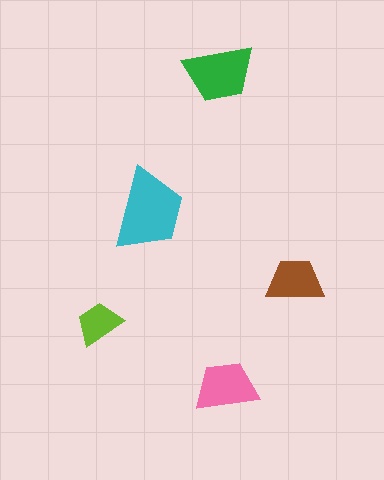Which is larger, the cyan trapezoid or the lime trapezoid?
The cyan one.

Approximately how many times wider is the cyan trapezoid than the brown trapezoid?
About 1.5 times wider.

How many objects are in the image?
There are 5 objects in the image.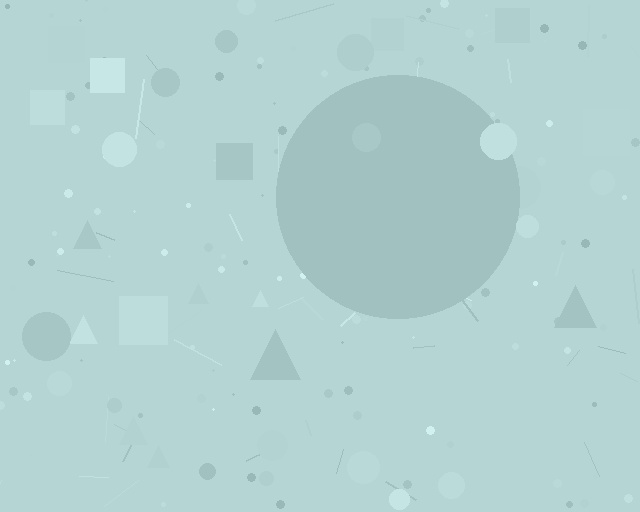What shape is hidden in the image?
A circle is hidden in the image.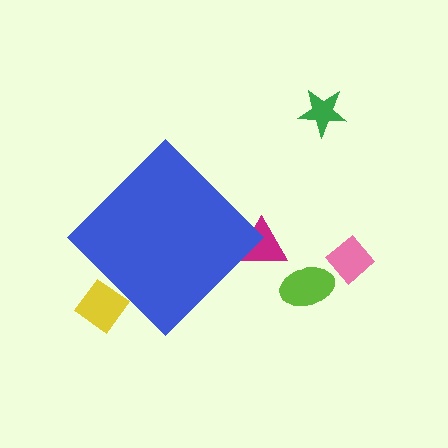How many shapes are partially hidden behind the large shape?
2 shapes are partially hidden.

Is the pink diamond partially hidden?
No, the pink diamond is fully visible.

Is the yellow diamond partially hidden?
Yes, the yellow diamond is partially hidden behind the blue diamond.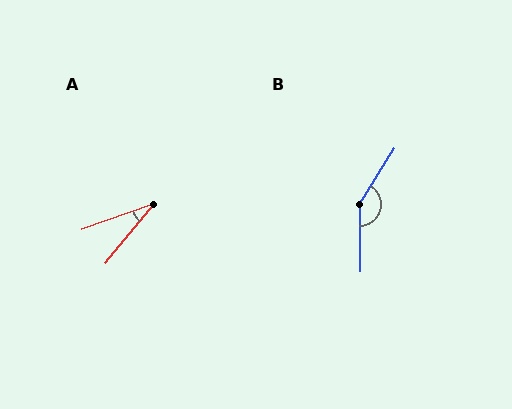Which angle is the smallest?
A, at approximately 31 degrees.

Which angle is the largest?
B, at approximately 148 degrees.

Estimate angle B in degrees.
Approximately 148 degrees.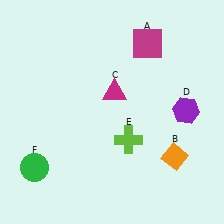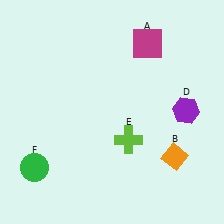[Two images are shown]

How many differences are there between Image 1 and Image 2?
There is 1 difference between the two images.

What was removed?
The magenta triangle (C) was removed in Image 2.